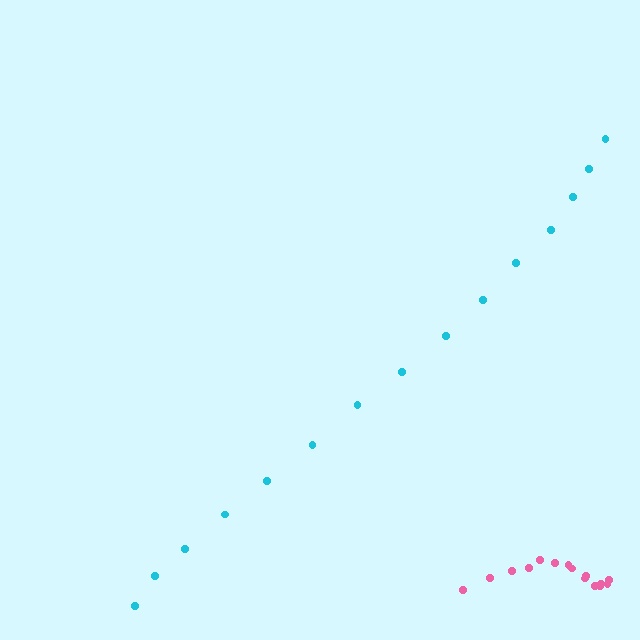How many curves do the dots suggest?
There are 2 distinct paths.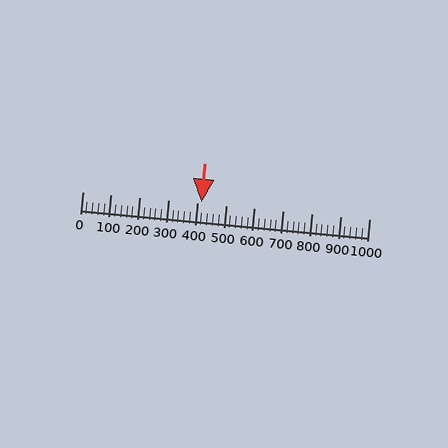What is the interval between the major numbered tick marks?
The major tick marks are spaced 100 units apart.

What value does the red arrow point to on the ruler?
The red arrow points to approximately 414.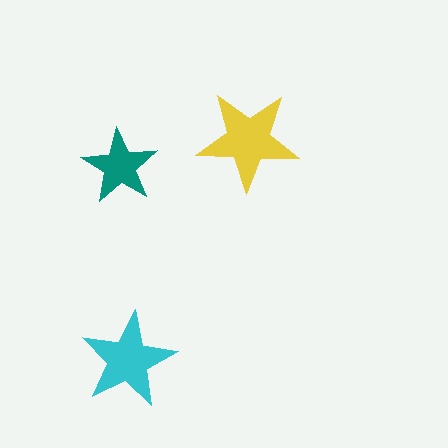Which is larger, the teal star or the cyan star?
The cyan one.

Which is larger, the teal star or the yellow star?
The yellow one.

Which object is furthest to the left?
The teal star is leftmost.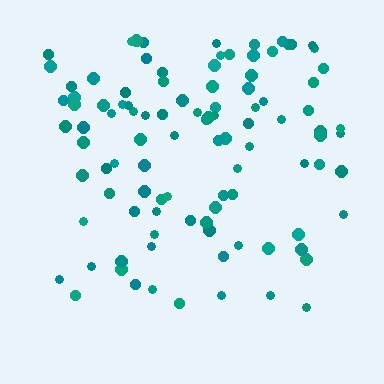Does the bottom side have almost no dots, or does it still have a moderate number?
Still a moderate number, just noticeably fewer than the top.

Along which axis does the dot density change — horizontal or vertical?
Vertical.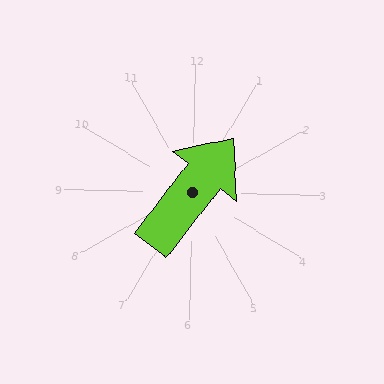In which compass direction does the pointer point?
Northeast.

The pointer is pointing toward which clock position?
Roughly 1 o'clock.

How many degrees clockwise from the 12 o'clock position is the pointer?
Approximately 37 degrees.